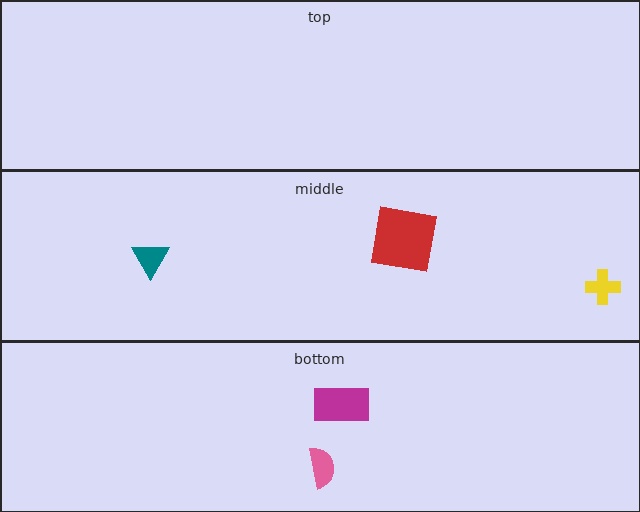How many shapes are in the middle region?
3.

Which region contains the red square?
The middle region.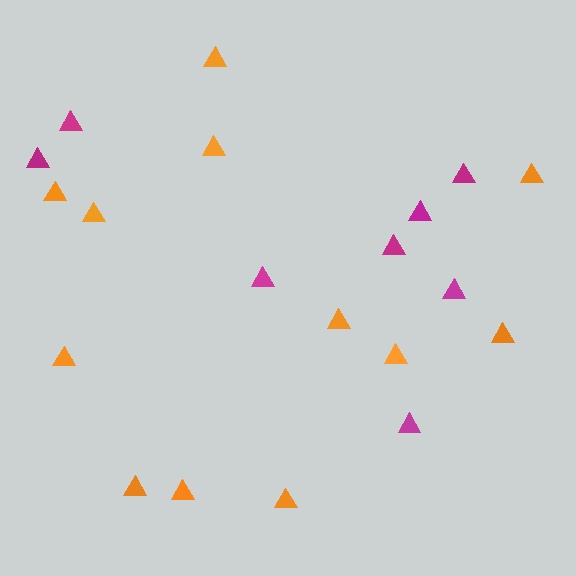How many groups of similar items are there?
There are 2 groups: one group of orange triangles (12) and one group of magenta triangles (8).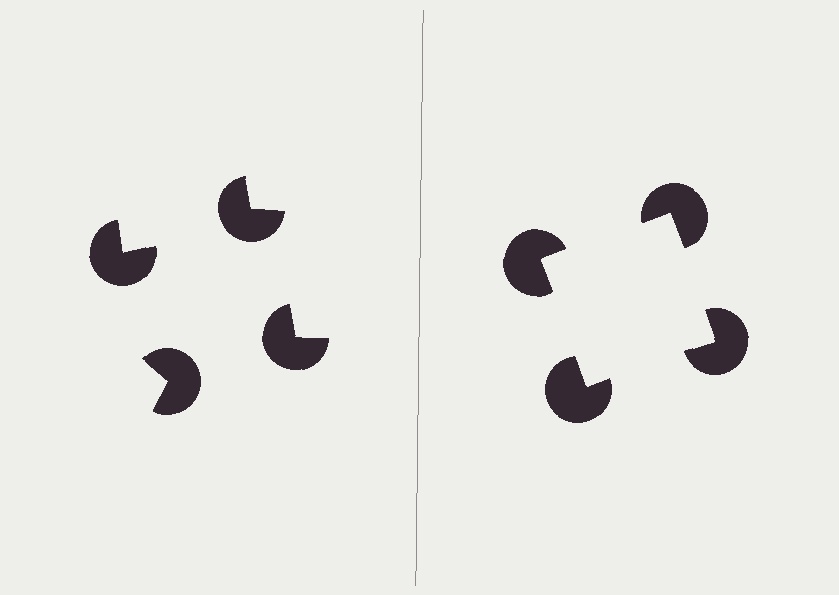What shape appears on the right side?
An illusory square.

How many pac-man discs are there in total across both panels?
8 — 4 on each side.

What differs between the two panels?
The pac-man discs are positioned identically on both sides; only the wedge orientations differ. On the right they align to a square; on the left they are misaligned.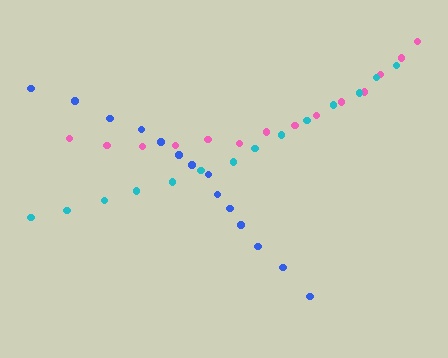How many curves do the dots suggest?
There are 3 distinct paths.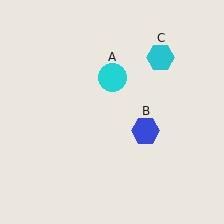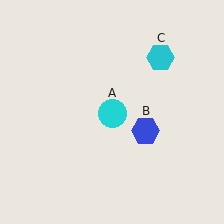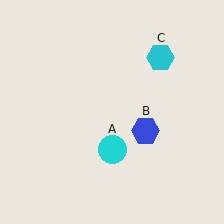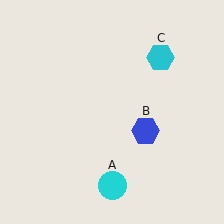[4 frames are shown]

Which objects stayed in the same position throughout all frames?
Blue hexagon (object B) and cyan hexagon (object C) remained stationary.